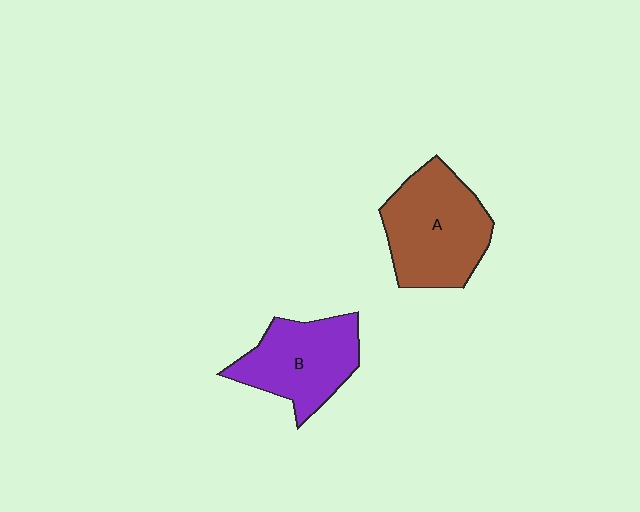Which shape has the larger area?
Shape A (brown).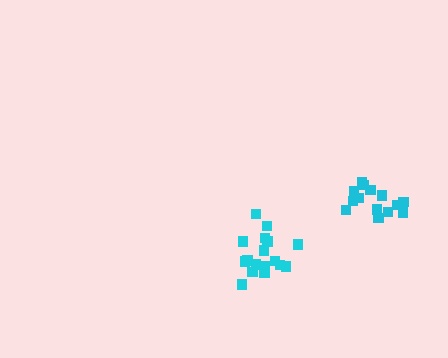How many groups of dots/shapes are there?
There are 2 groups.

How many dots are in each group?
Group 1: 15 dots, Group 2: 17 dots (32 total).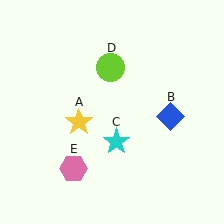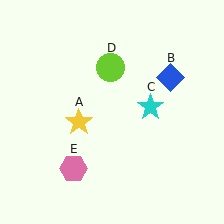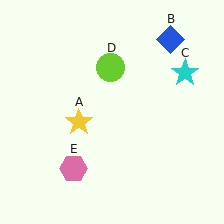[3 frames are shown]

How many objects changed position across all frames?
2 objects changed position: blue diamond (object B), cyan star (object C).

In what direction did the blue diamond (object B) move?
The blue diamond (object B) moved up.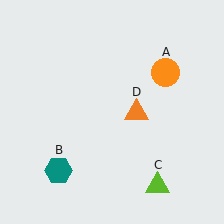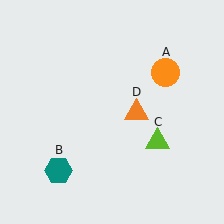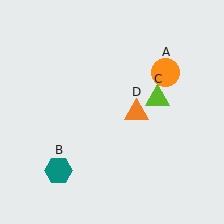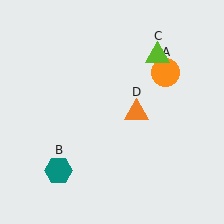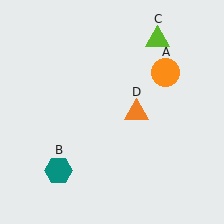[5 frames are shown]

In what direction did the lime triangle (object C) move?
The lime triangle (object C) moved up.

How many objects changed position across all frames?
1 object changed position: lime triangle (object C).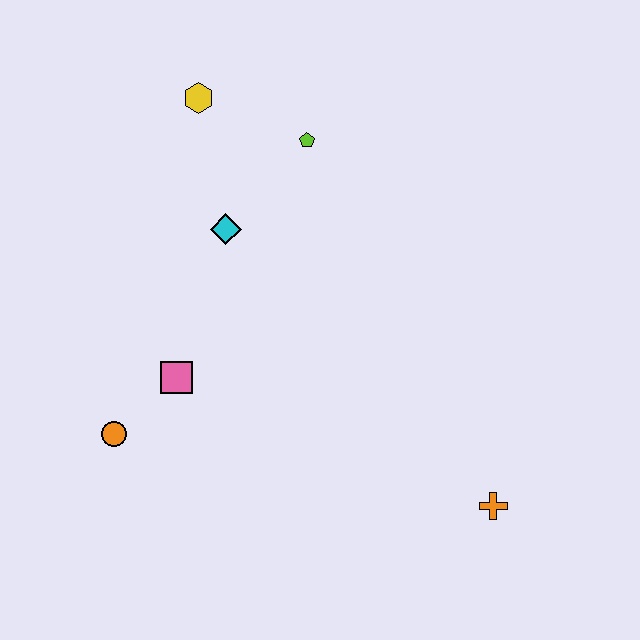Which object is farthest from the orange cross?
The yellow hexagon is farthest from the orange cross.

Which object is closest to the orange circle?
The pink square is closest to the orange circle.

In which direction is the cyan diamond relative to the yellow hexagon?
The cyan diamond is below the yellow hexagon.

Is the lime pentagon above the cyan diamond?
Yes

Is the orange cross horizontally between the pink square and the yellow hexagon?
No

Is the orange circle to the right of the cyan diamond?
No